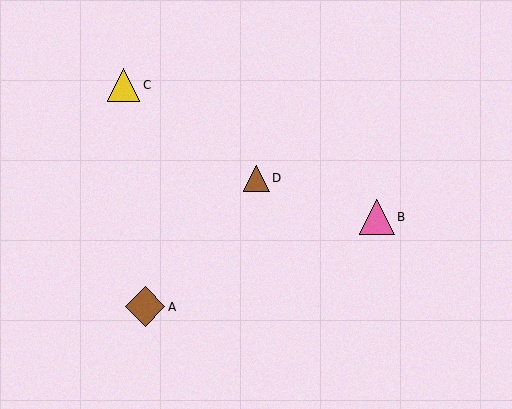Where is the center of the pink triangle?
The center of the pink triangle is at (377, 217).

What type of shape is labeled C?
Shape C is a yellow triangle.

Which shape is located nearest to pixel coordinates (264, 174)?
The brown triangle (labeled D) at (256, 178) is nearest to that location.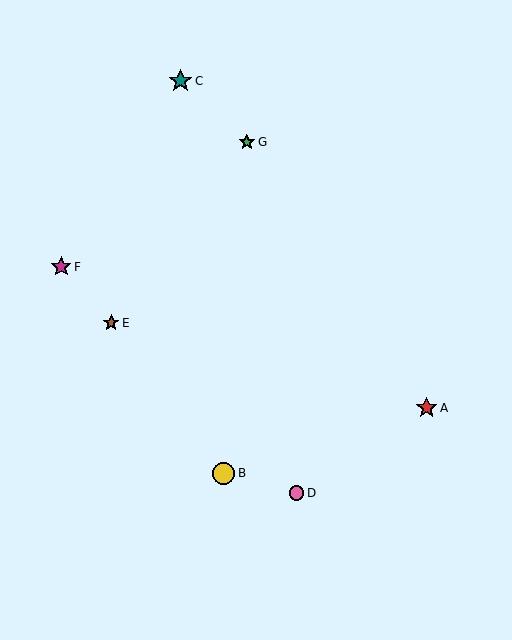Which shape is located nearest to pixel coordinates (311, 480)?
The pink circle (labeled D) at (296, 493) is nearest to that location.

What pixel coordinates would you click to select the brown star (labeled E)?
Click at (111, 323) to select the brown star E.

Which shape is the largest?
The teal star (labeled C) is the largest.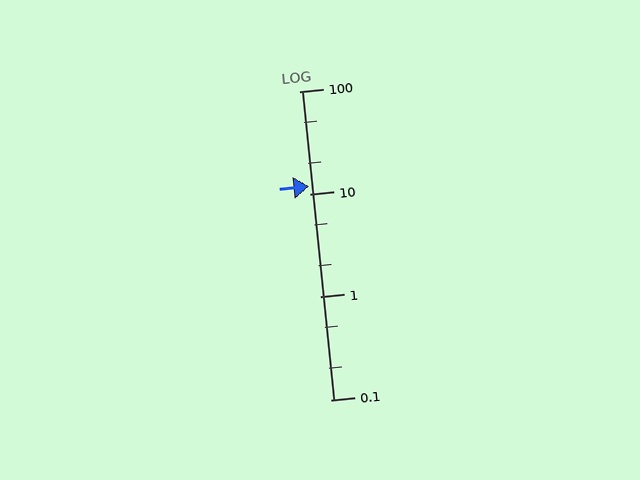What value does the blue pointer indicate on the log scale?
The pointer indicates approximately 12.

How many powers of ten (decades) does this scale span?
The scale spans 3 decades, from 0.1 to 100.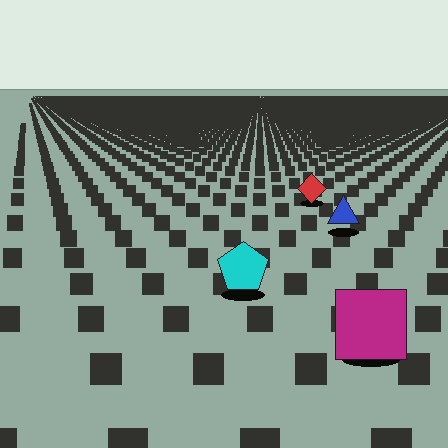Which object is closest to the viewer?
The magenta square is closest. The texture marks near it are larger and more spread out.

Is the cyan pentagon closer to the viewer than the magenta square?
No. The magenta square is closer — you can tell from the texture gradient: the ground texture is coarser near it.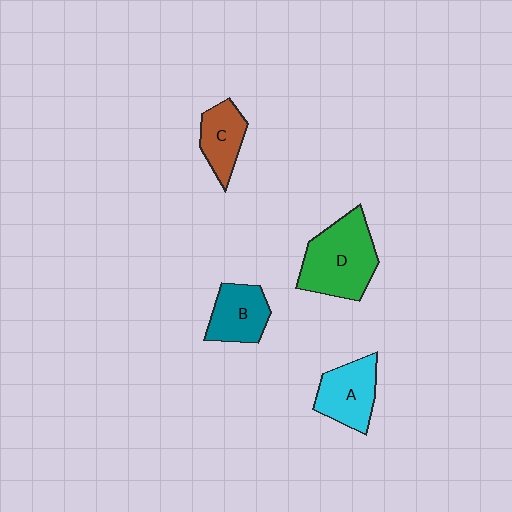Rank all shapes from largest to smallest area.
From largest to smallest: D (green), A (cyan), B (teal), C (brown).